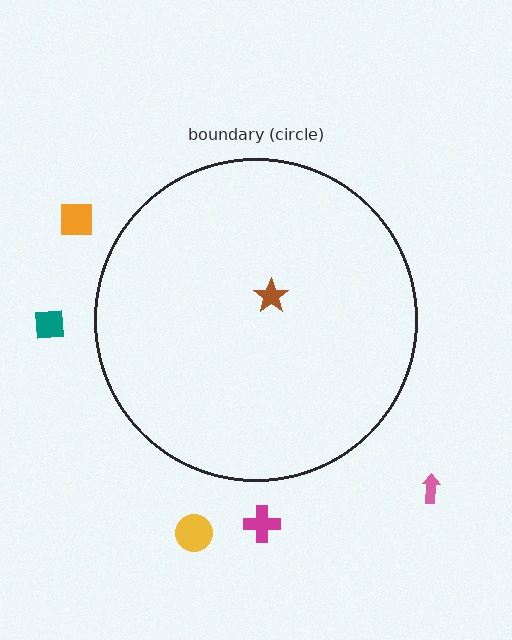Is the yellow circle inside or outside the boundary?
Outside.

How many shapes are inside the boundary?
1 inside, 5 outside.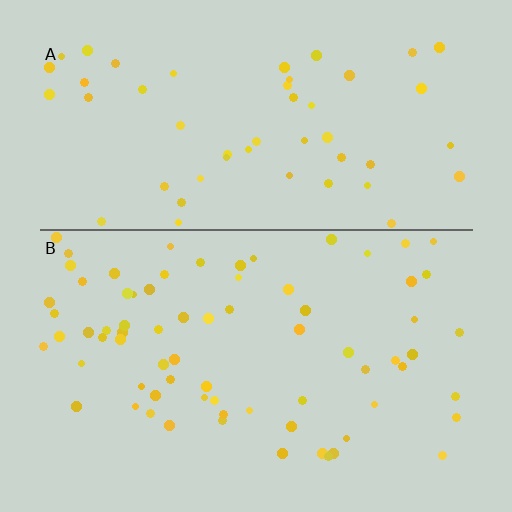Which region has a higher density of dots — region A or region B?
B (the bottom).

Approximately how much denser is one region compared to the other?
Approximately 1.4× — region B over region A.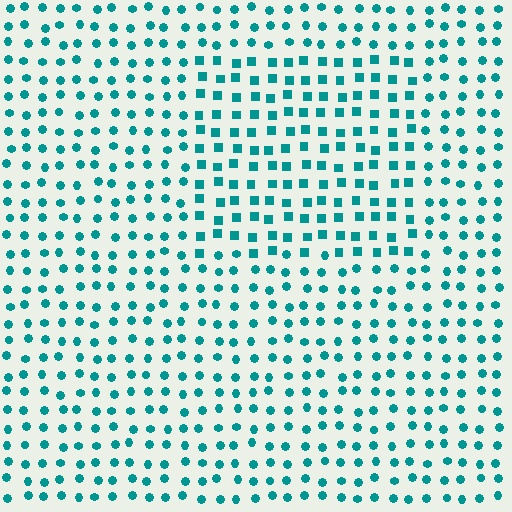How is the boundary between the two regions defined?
The boundary is defined by a change in element shape: squares inside vs. circles outside. All elements share the same color and spacing.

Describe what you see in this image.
The image is filled with small teal elements arranged in a uniform grid. A rectangle-shaped region contains squares, while the surrounding area contains circles. The boundary is defined purely by the change in element shape.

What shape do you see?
I see a rectangle.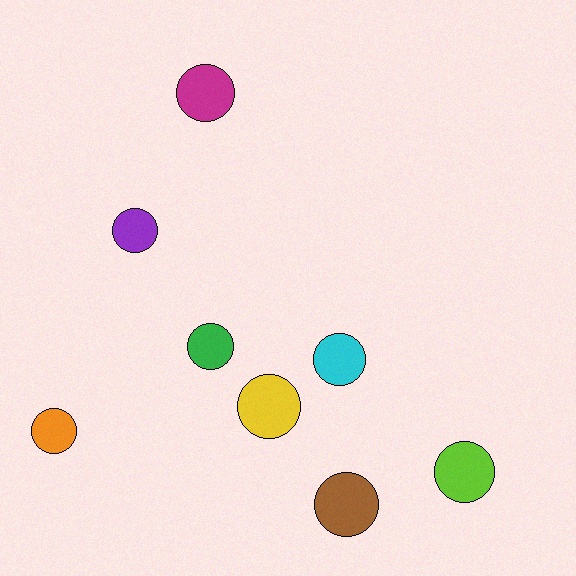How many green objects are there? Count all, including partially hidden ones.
There is 1 green object.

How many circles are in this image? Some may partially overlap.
There are 8 circles.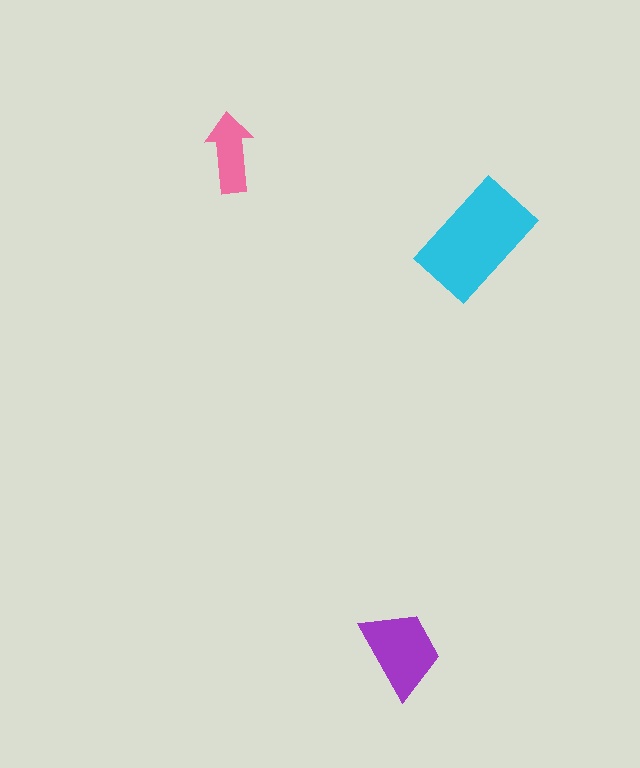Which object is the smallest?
The pink arrow.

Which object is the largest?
The cyan rectangle.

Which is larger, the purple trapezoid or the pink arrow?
The purple trapezoid.